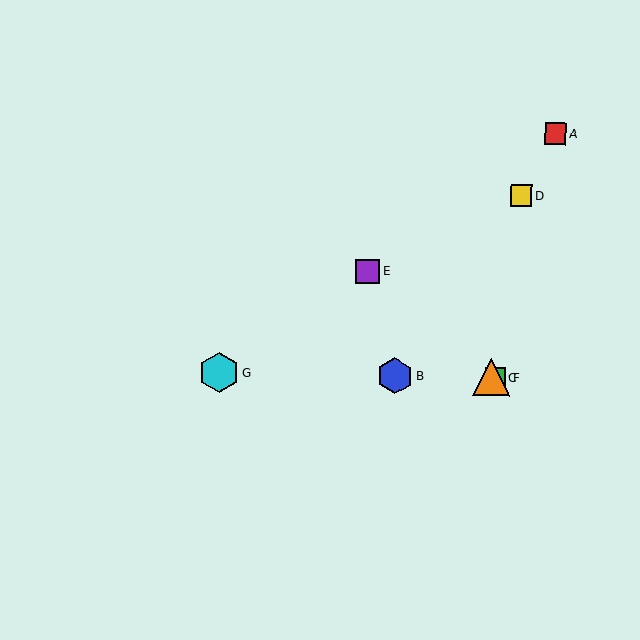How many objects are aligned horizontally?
4 objects (B, C, F, G) are aligned horizontally.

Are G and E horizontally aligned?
No, G is at y≈373 and E is at y≈271.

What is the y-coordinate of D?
Object D is at y≈195.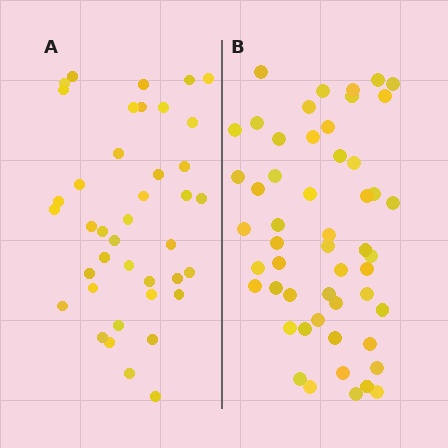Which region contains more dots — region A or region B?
Region B (the right region) has more dots.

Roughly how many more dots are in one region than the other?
Region B has roughly 12 or so more dots than region A.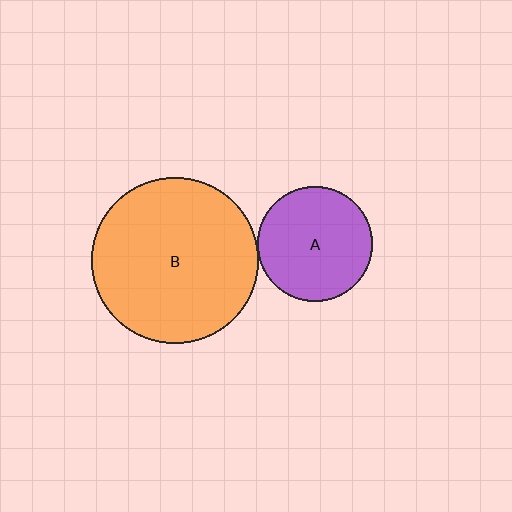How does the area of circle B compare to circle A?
Approximately 2.1 times.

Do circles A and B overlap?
Yes.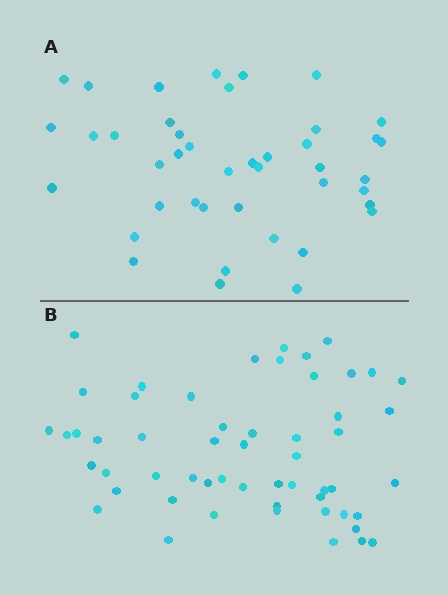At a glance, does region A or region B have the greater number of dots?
Region B (the bottom region) has more dots.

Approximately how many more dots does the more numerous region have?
Region B has approximately 15 more dots than region A.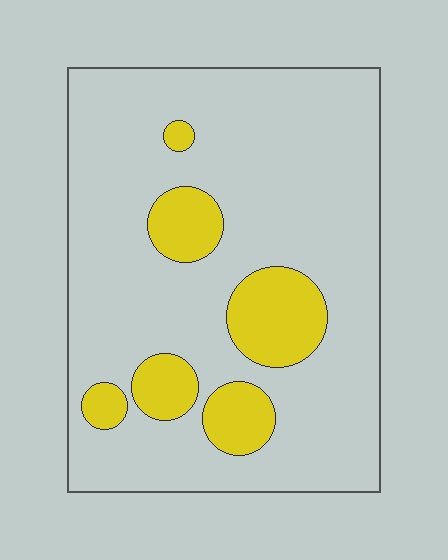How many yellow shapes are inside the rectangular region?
6.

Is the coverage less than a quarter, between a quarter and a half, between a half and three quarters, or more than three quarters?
Less than a quarter.